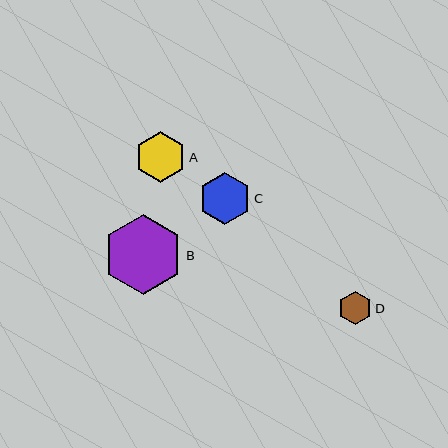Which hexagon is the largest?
Hexagon B is the largest with a size of approximately 80 pixels.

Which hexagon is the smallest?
Hexagon D is the smallest with a size of approximately 34 pixels.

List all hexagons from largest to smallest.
From largest to smallest: B, C, A, D.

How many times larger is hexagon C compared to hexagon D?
Hexagon C is approximately 1.5 times the size of hexagon D.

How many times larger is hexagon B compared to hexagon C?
Hexagon B is approximately 1.5 times the size of hexagon C.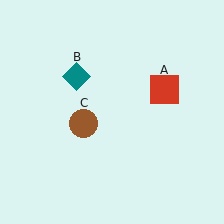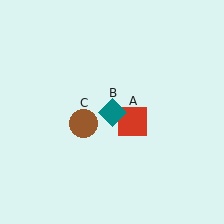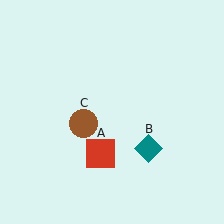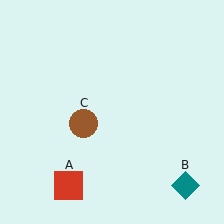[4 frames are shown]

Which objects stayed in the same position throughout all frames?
Brown circle (object C) remained stationary.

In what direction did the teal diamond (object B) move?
The teal diamond (object B) moved down and to the right.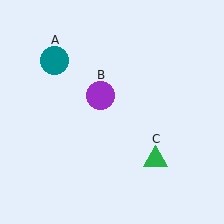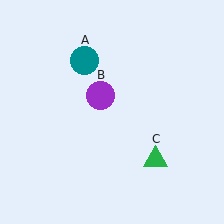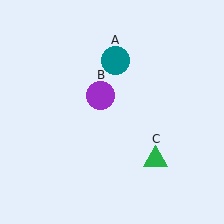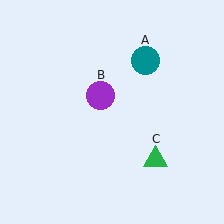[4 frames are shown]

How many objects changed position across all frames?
1 object changed position: teal circle (object A).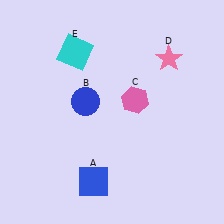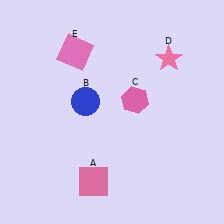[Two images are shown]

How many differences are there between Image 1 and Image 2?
There are 2 differences between the two images.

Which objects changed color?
A changed from blue to pink. E changed from cyan to pink.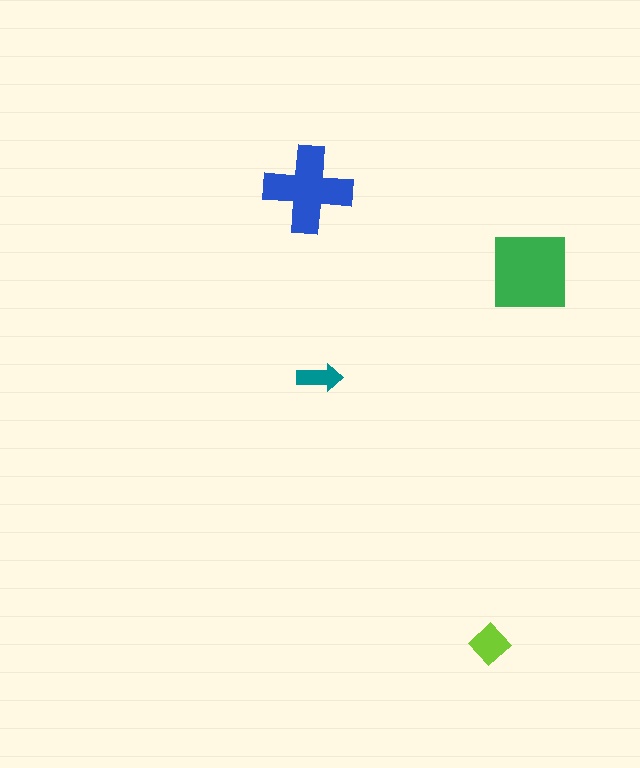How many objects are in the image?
There are 4 objects in the image.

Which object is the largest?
The green square.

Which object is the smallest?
The teal arrow.